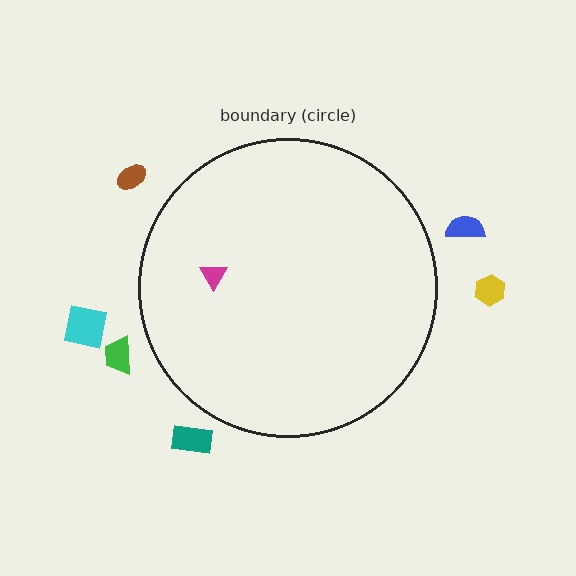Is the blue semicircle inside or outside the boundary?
Outside.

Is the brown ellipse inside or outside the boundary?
Outside.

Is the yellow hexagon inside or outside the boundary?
Outside.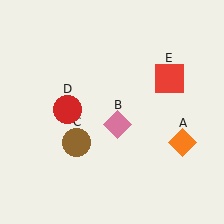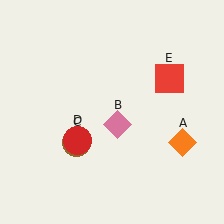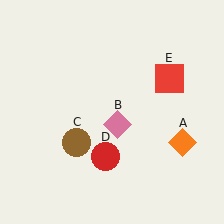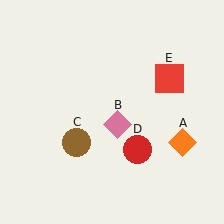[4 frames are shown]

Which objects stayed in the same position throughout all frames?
Orange diamond (object A) and pink diamond (object B) and brown circle (object C) and red square (object E) remained stationary.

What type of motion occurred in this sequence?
The red circle (object D) rotated counterclockwise around the center of the scene.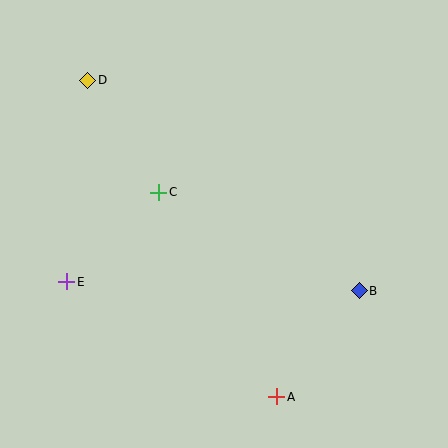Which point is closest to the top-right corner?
Point B is closest to the top-right corner.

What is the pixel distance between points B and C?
The distance between B and C is 223 pixels.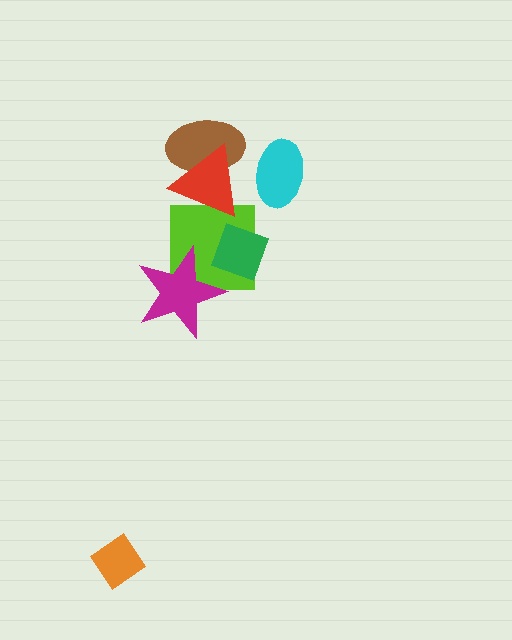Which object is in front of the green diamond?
The magenta star is in front of the green diamond.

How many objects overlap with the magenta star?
2 objects overlap with the magenta star.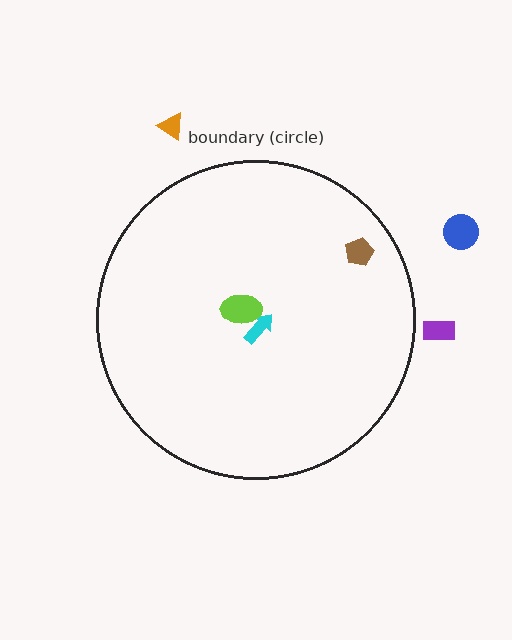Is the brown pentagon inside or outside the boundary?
Inside.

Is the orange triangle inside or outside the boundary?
Outside.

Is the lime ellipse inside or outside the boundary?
Inside.